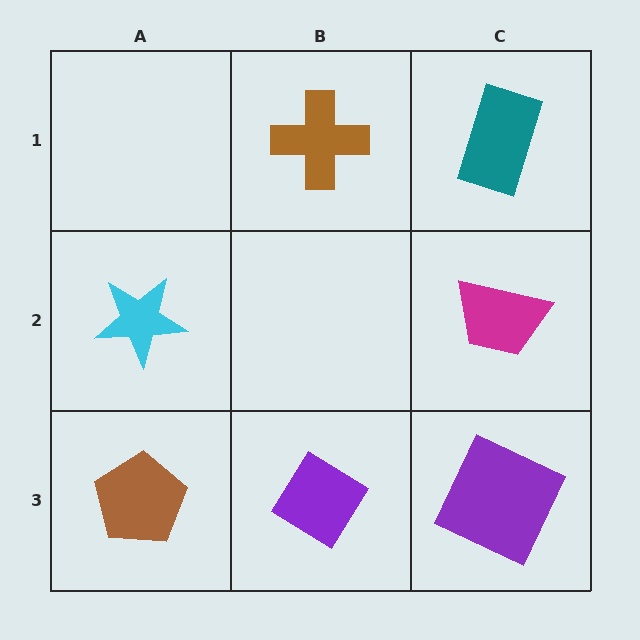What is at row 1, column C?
A teal rectangle.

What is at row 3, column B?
A purple diamond.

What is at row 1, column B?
A brown cross.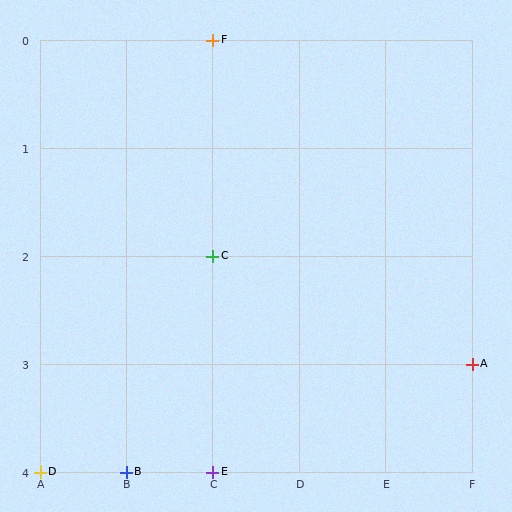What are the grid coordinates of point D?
Point D is at grid coordinates (A, 4).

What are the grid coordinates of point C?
Point C is at grid coordinates (C, 2).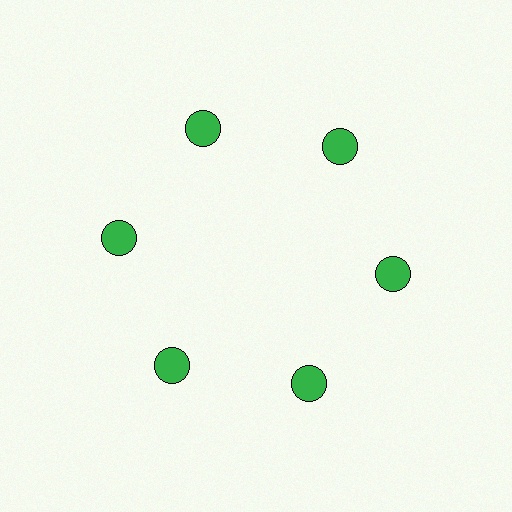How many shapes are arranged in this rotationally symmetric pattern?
There are 6 shapes, arranged in 6 groups of 1.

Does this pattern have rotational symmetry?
Yes, this pattern has 6-fold rotational symmetry. It looks the same after rotating 60 degrees around the center.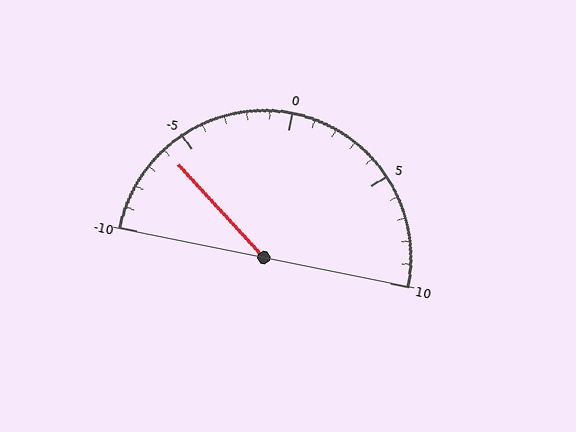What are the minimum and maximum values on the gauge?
The gauge ranges from -10 to 10.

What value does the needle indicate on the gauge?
The needle indicates approximately -6.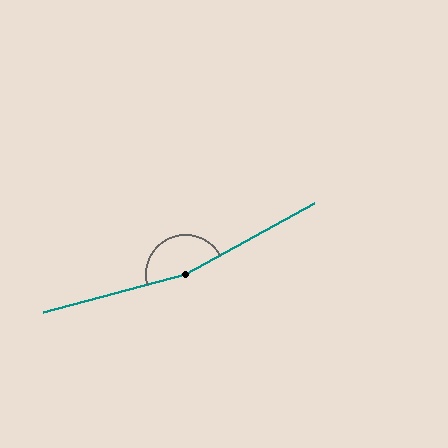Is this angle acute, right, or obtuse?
It is obtuse.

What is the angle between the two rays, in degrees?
Approximately 166 degrees.